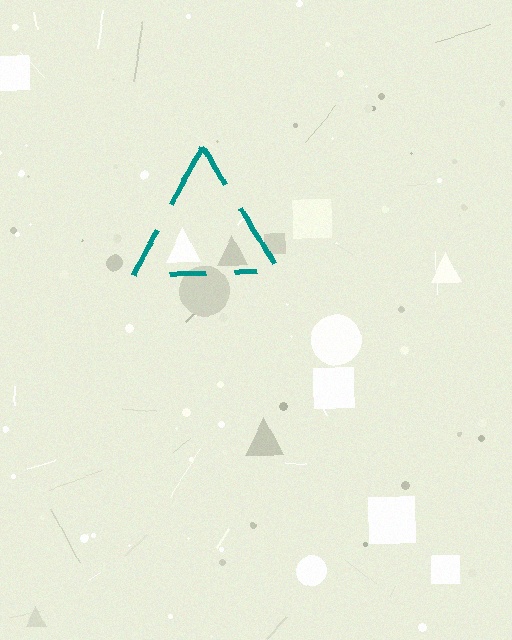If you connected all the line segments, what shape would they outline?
They would outline a triangle.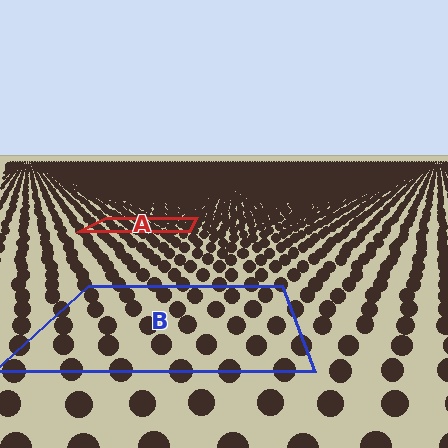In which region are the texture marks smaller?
The texture marks are smaller in region A, because it is farther away.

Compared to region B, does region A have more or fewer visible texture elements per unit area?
Region A has more texture elements per unit area — they are packed more densely because it is farther away.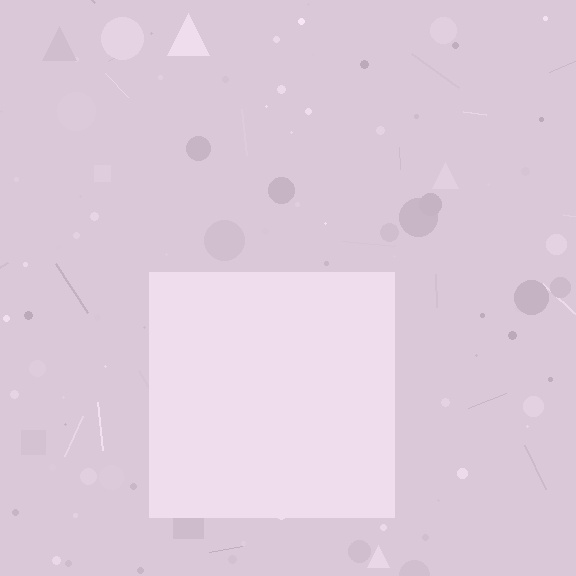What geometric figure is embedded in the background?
A square is embedded in the background.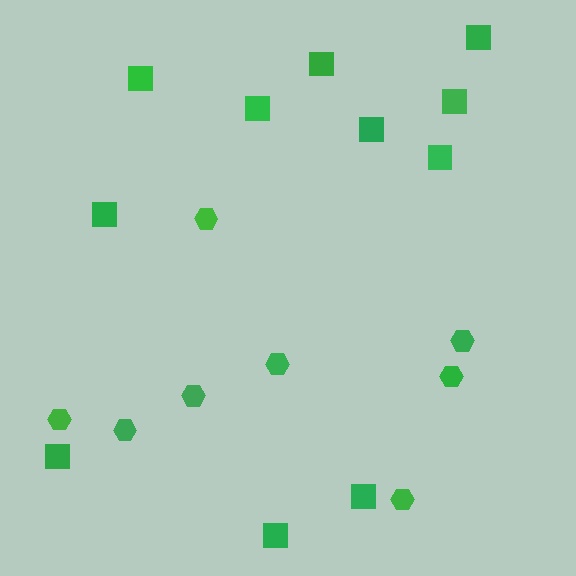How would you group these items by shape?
There are 2 groups: one group of squares (11) and one group of hexagons (8).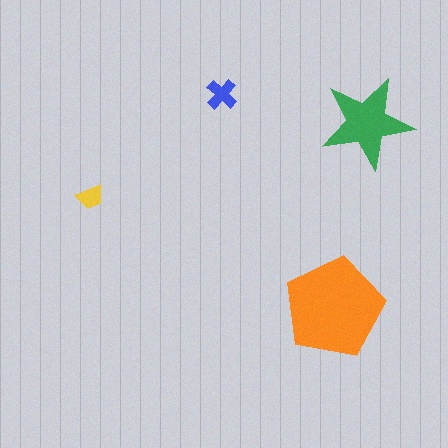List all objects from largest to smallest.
The orange pentagon, the green star, the blue cross, the yellow trapezoid.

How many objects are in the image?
There are 4 objects in the image.